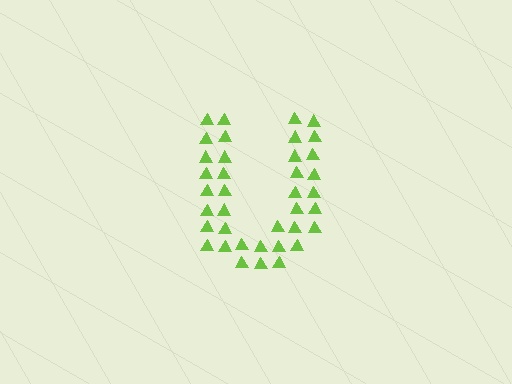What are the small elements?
The small elements are triangles.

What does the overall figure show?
The overall figure shows the letter U.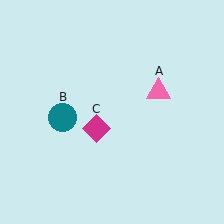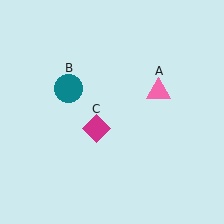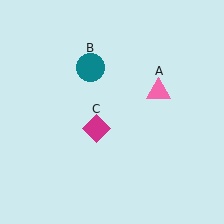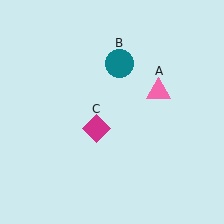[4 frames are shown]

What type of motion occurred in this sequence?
The teal circle (object B) rotated clockwise around the center of the scene.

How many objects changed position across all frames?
1 object changed position: teal circle (object B).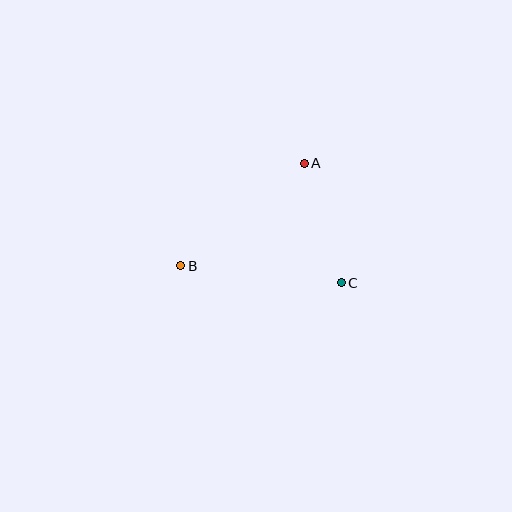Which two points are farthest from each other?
Points B and C are farthest from each other.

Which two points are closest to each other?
Points A and C are closest to each other.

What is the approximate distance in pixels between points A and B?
The distance between A and B is approximately 161 pixels.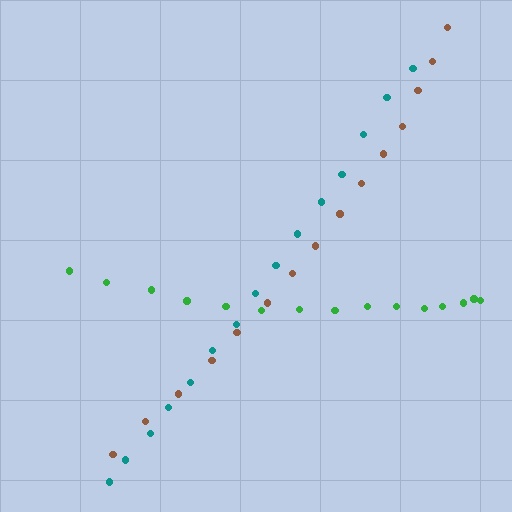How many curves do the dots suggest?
There are 3 distinct paths.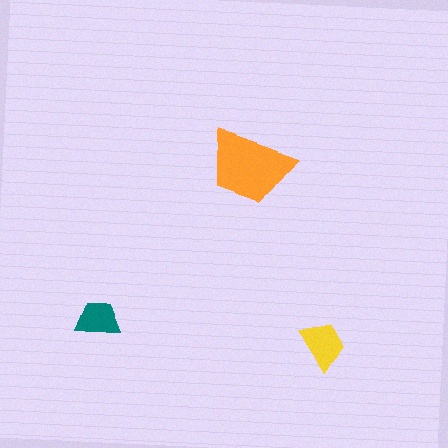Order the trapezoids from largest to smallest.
the orange one, the yellow one, the teal one.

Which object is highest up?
The orange trapezoid is topmost.